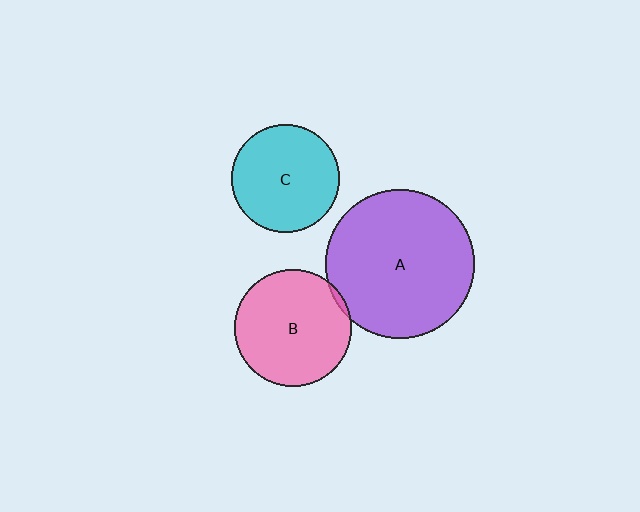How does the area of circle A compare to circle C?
Approximately 1.9 times.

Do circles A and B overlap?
Yes.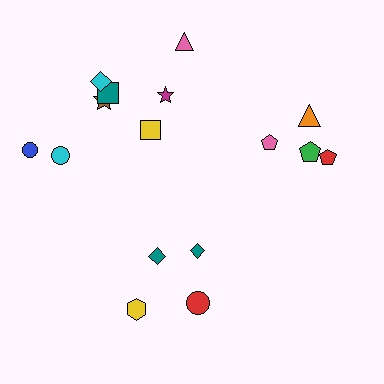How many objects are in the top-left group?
There are 8 objects.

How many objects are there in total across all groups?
There are 16 objects.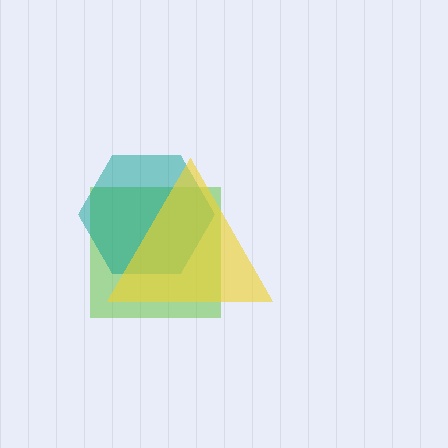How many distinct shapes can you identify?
There are 3 distinct shapes: a lime square, a teal hexagon, a yellow triangle.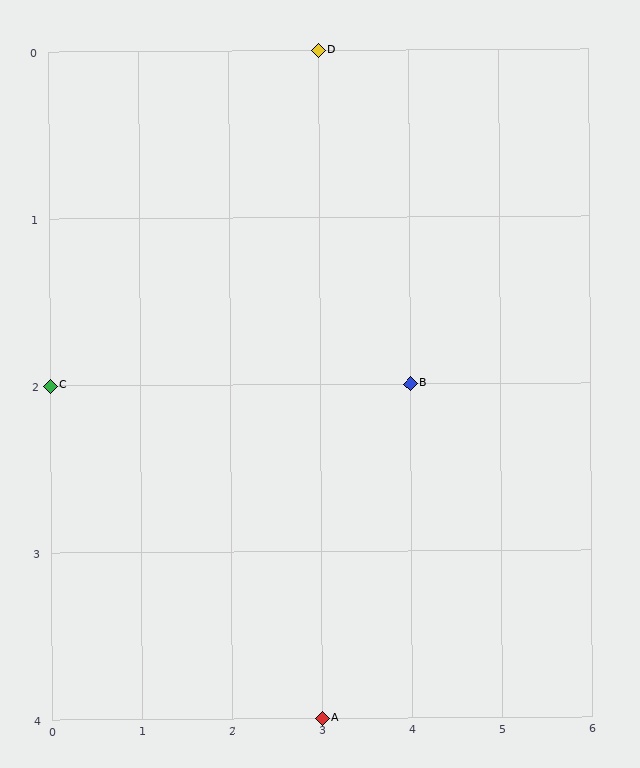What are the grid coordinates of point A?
Point A is at grid coordinates (3, 4).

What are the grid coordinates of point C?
Point C is at grid coordinates (0, 2).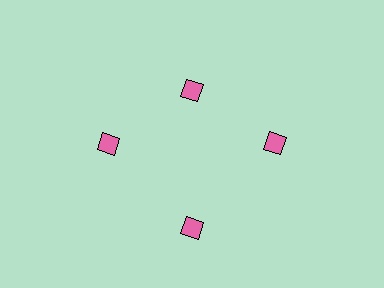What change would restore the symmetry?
The symmetry would be restored by moving it outward, back onto the ring so that all 4 diamonds sit at equal angles and equal distance from the center.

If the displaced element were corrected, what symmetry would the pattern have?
It would have 4-fold rotational symmetry — the pattern would map onto itself every 90 degrees.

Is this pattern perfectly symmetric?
No. The 4 pink diamonds are arranged in a ring, but one element near the 12 o'clock position is pulled inward toward the center, breaking the 4-fold rotational symmetry.